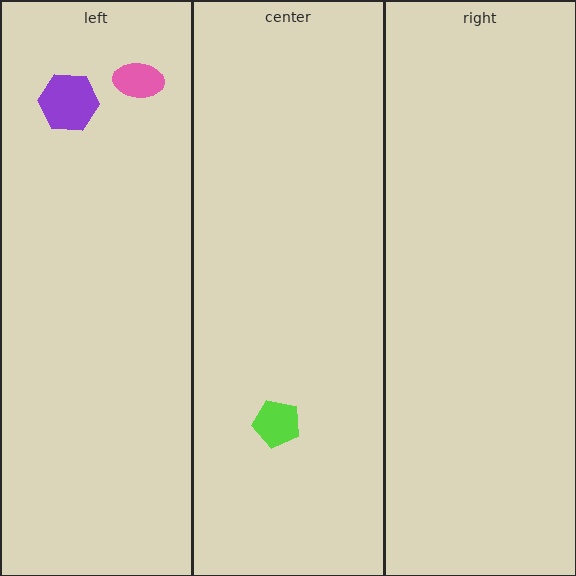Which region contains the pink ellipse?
The left region.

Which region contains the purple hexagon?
The left region.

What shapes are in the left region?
The purple hexagon, the pink ellipse.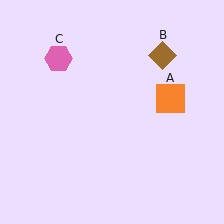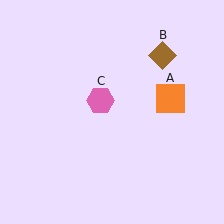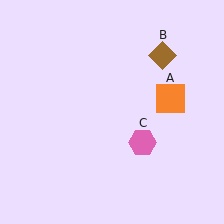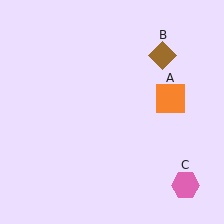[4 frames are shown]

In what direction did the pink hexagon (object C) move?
The pink hexagon (object C) moved down and to the right.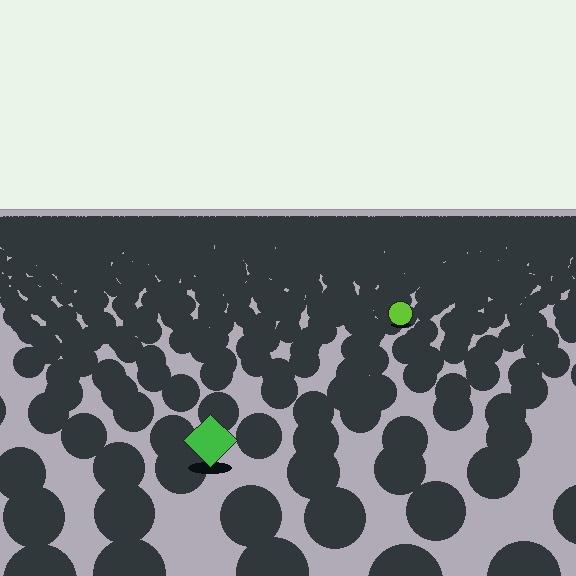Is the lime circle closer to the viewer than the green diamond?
No. The green diamond is closer — you can tell from the texture gradient: the ground texture is coarser near it.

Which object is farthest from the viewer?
The lime circle is farthest from the viewer. It appears smaller and the ground texture around it is denser.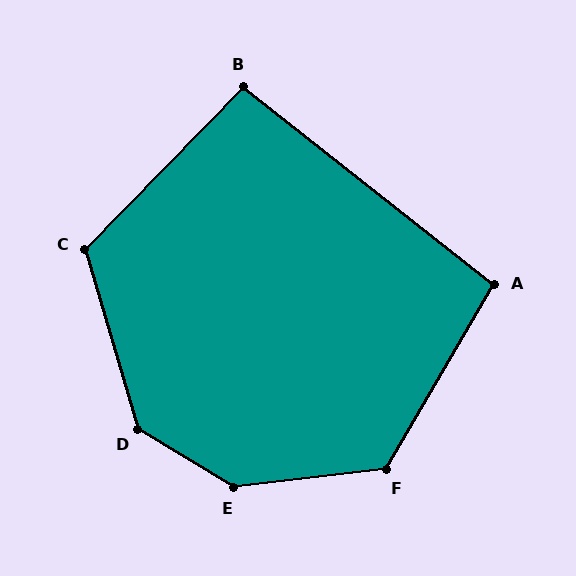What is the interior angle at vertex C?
Approximately 120 degrees (obtuse).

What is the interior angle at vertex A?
Approximately 98 degrees (obtuse).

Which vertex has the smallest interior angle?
B, at approximately 96 degrees.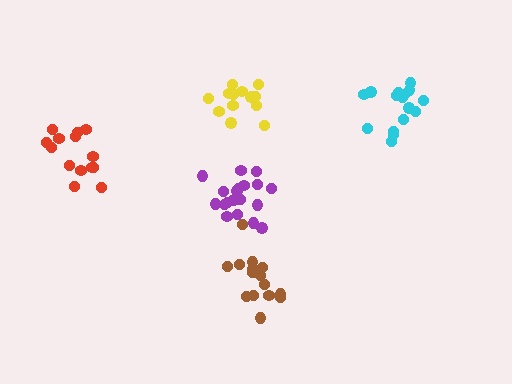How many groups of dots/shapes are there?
There are 5 groups.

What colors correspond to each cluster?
The clusters are colored: purple, yellow, red, cyan, brown.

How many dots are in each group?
Group 1: 19 dots, Group 2: 14 dots, Group 3: 14 dots, Group 4: 16 dots, Group 5: 15 dots (78 total).